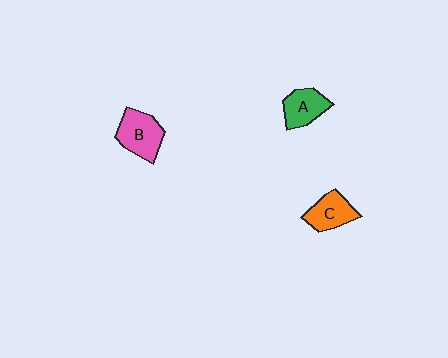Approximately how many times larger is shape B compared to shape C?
Approximately 1.2 times.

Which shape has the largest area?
Shape B (pink).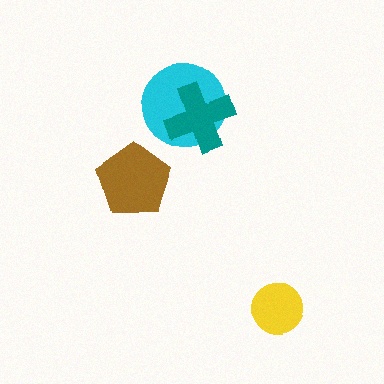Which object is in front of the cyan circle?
The teal cross is in front of the cyan circle.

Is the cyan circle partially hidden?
Yes, it is partially covered by another shape.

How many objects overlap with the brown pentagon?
0 objects overlap with the brown pentagon.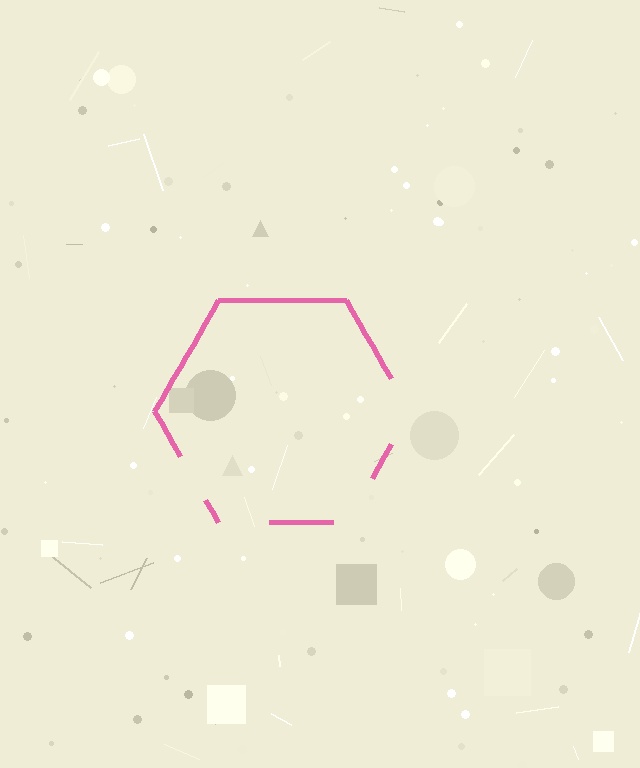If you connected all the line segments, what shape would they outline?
They would outline a hexagon.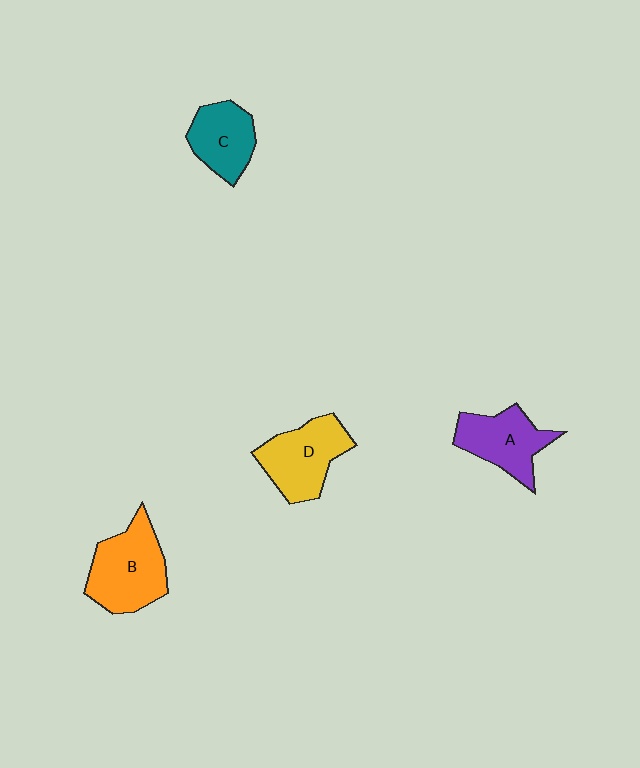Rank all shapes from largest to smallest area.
From largest to smallest: B (orange), D (yellow), A (purple), C (teal).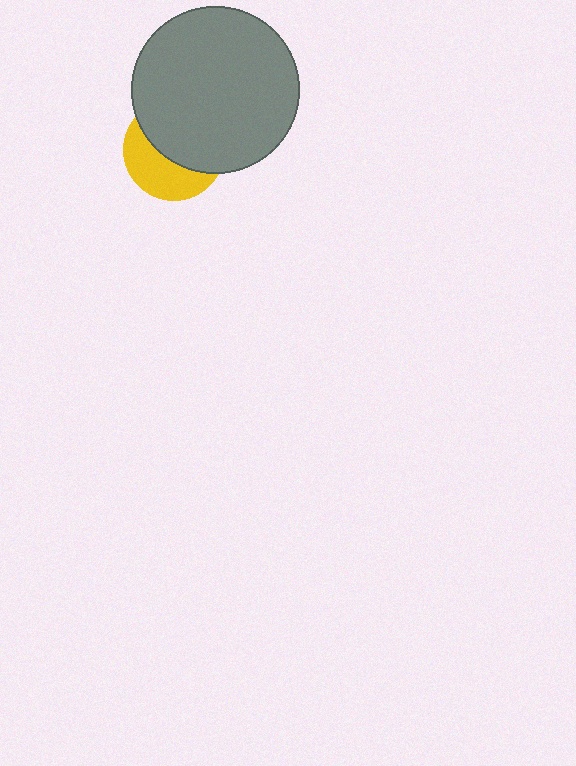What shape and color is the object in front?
The object in front is a gray circle.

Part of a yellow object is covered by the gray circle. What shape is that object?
It is a circle.